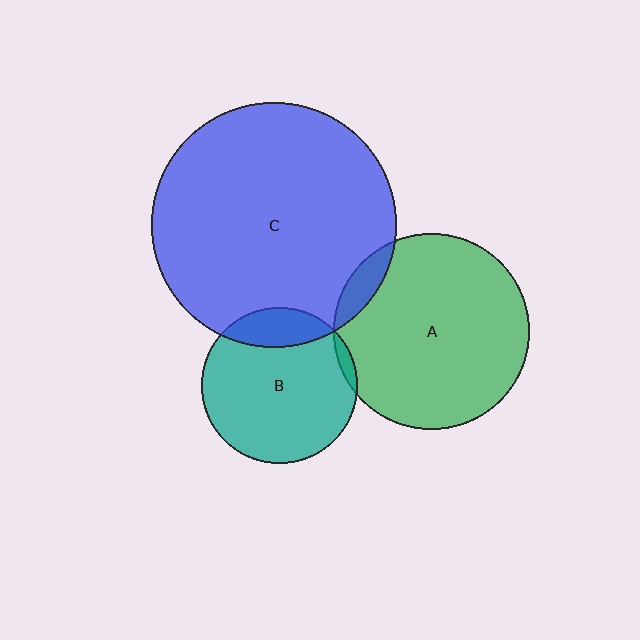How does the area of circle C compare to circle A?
Approximately 1.6 times.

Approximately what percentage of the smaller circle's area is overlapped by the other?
Approximately 5%.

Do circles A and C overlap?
Yes.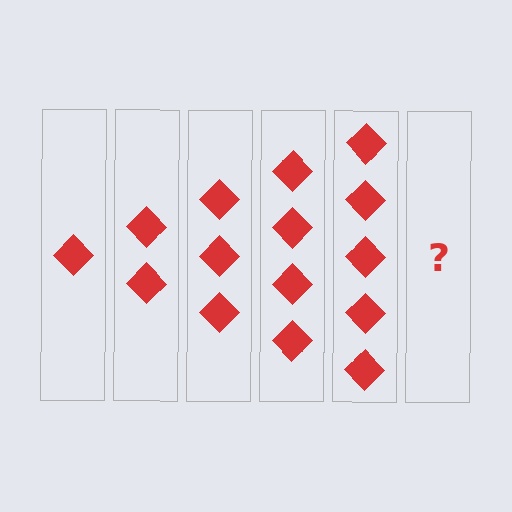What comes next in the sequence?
The next element should be 6 diamonds.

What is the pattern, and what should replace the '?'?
The pattern is that each step adds one more diamond. The '?' should be 6 diamonds.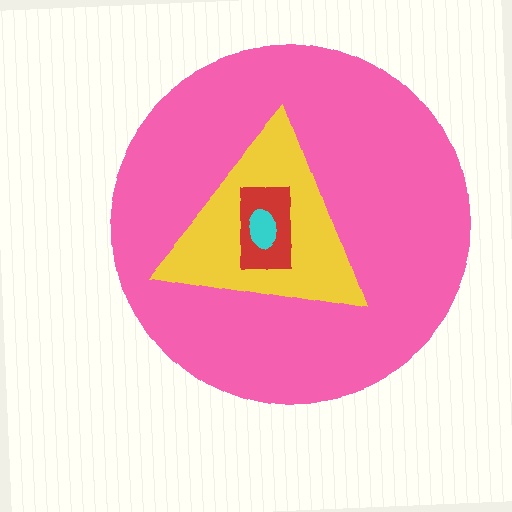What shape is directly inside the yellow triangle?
The red rectangle.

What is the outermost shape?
The pink circle.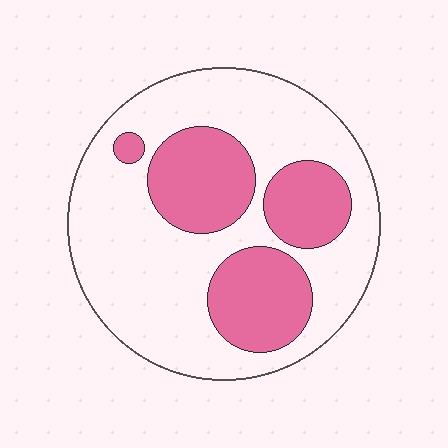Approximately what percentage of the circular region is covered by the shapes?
Approximately 30%.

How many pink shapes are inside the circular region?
4.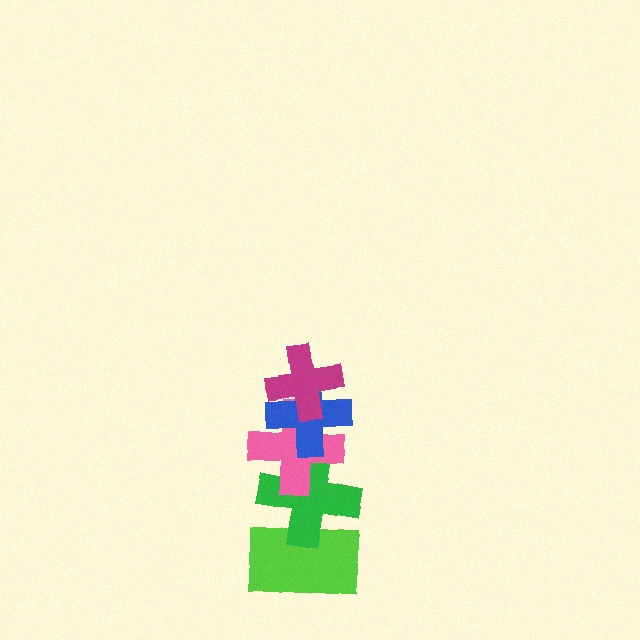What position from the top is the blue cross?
The blue cross is 2nd from the top.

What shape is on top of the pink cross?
The blue cross is on top of the pink cross.